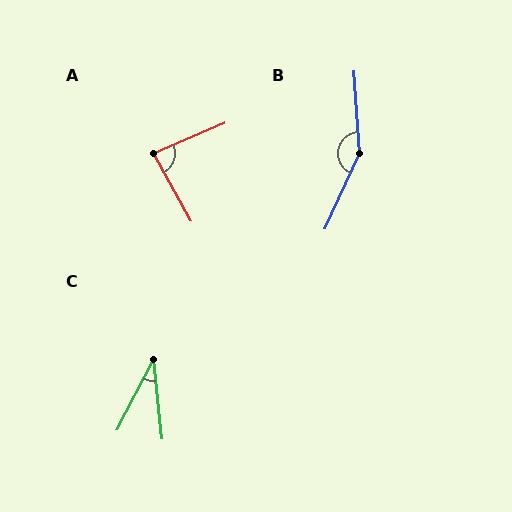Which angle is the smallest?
C, at approximately 33 degrees.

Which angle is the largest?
B, at approximately 152 degrees.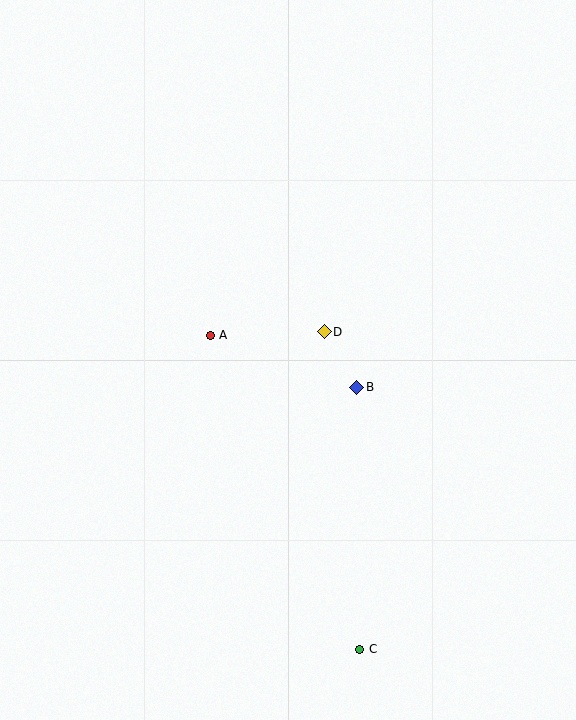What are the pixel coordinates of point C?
Point C is at (360, 649).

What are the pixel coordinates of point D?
Point D is at (324, 332).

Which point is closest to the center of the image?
Point D at (324, 332) is closest to the center.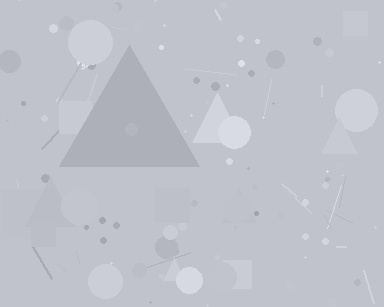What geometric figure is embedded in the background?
A triangle is embedded in the background.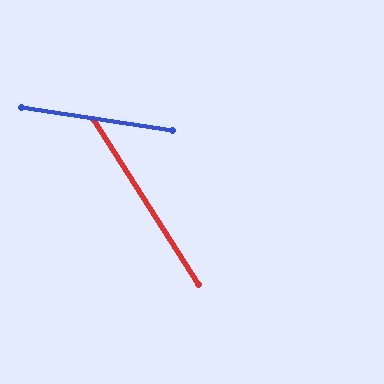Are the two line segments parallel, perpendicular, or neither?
Neither parallel nor perpendicular — they differ by about 49°.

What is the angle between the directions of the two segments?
Approximately 49 degrees.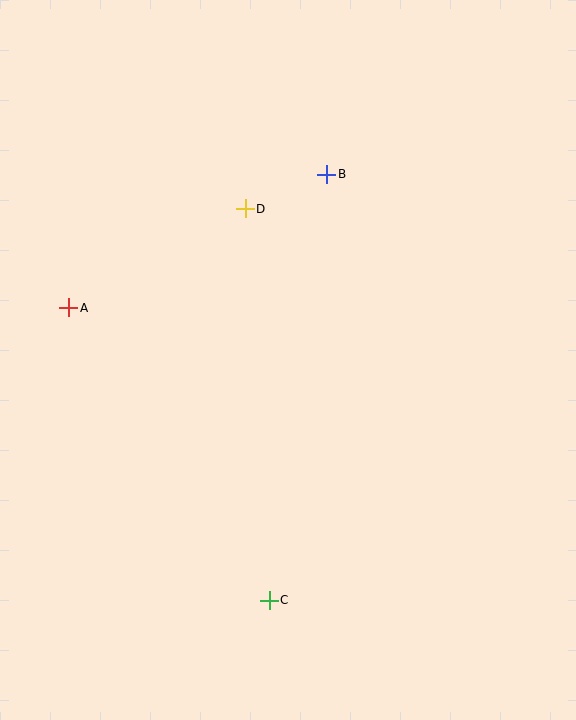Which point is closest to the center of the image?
Point D at (245, 209) is closest to the center.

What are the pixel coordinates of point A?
Point A is at (69, 308).